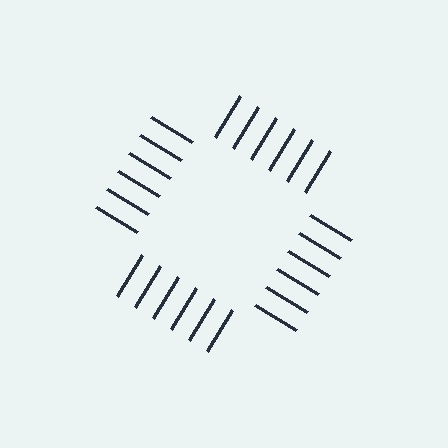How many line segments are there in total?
24 — 6 along each of the 4 edges.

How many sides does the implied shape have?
4 sides — the line-ends trace a square.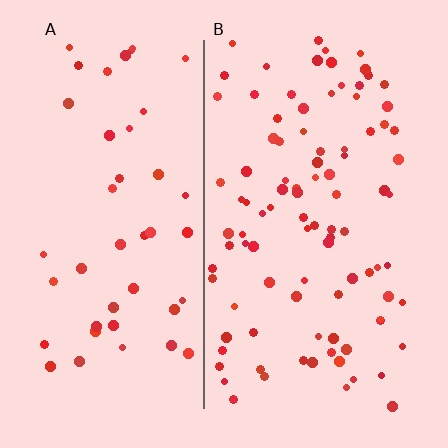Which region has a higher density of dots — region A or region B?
B (the right).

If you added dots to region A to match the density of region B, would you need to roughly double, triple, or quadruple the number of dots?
Approximately double.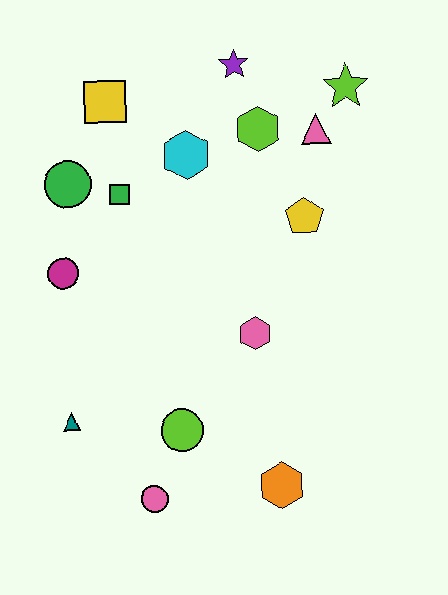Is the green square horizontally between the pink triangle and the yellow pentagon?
No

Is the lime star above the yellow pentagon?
Yes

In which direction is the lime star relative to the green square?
The lime star is to the right of the green square.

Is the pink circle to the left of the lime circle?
Yes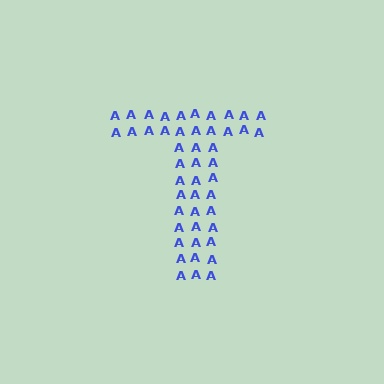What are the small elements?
The small elements are letter A's.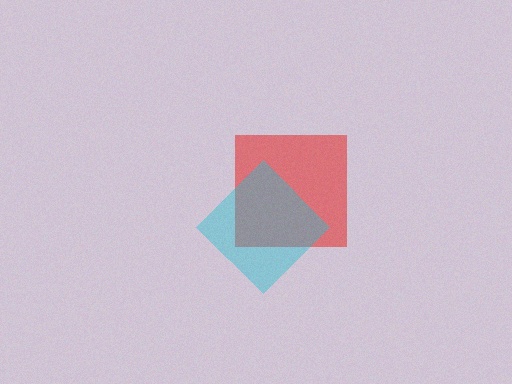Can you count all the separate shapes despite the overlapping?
Yes, there are 2 separate shapes.